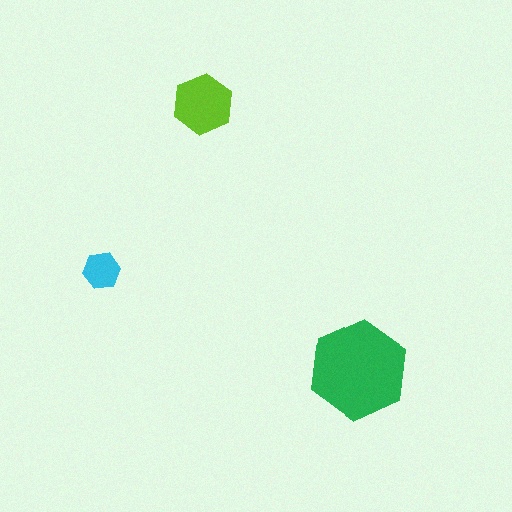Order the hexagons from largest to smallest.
the green one, the lime one, the cyan one.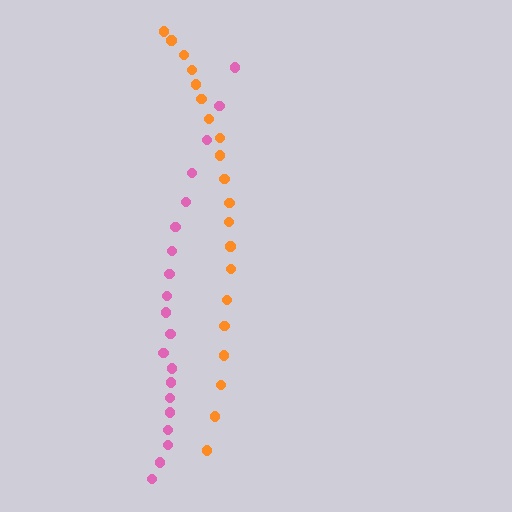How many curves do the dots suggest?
There are 2 distinct paths.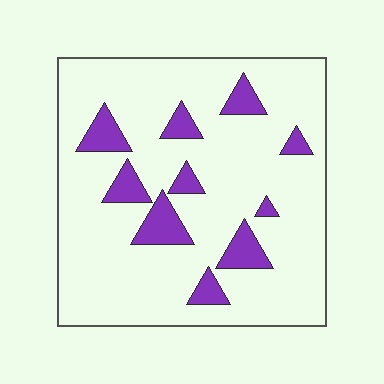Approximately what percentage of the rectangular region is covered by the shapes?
Approximately 15%.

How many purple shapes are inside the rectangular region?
10.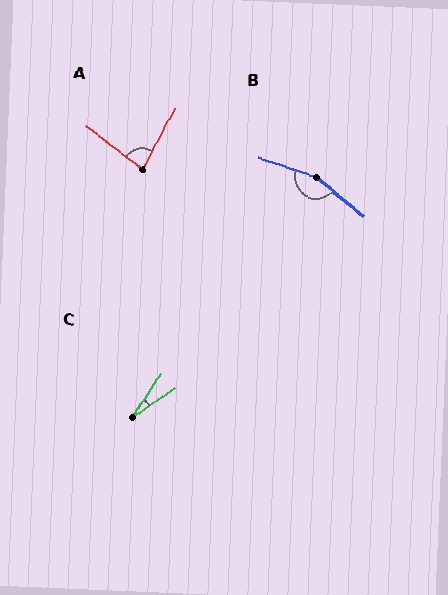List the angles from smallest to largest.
C (22°), A (80°), B (159°).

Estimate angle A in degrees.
Approximately 80 degrees.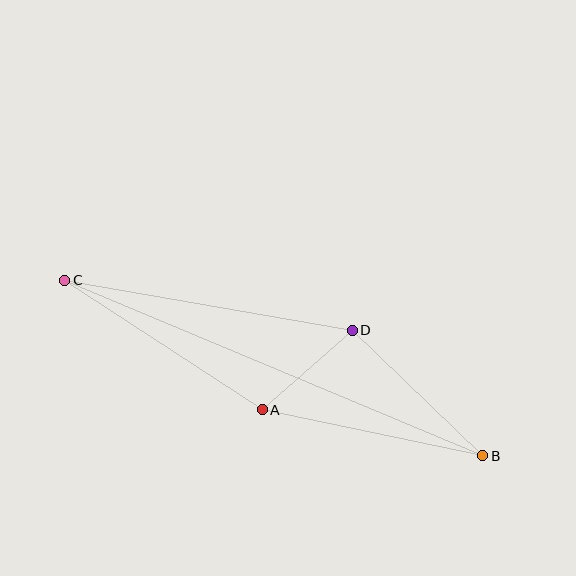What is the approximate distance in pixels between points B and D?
The distance between B and D is approximately 181 pixels.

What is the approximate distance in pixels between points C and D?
The distance between C and D is approximately 292 pixels.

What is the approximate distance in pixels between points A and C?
The distance between A and C is approximately 236 pixels.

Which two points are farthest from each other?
Points B and C are farthest from each other.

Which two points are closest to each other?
Points A and D are closest to each other.